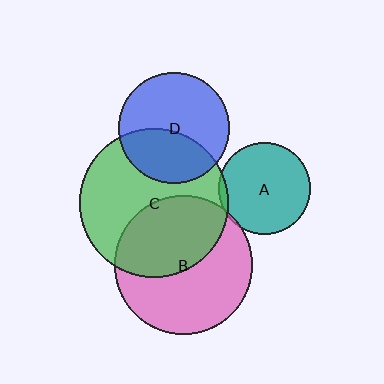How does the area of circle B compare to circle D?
Approximately 1.5 times.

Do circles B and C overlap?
Yes.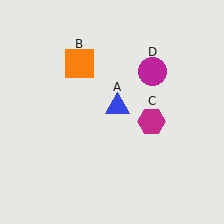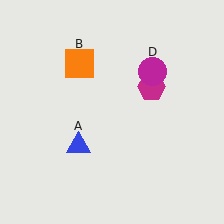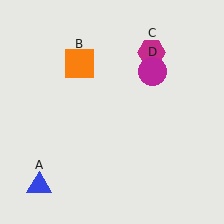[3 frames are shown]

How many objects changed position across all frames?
2 objects changed position: blue triangle (object A), magenta hexagon (object C).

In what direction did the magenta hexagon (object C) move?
The magenta hexagon (object C) moved up.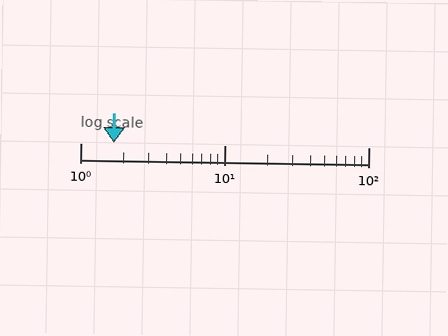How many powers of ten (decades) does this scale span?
The scale spans 2 decades, from 1 to 100.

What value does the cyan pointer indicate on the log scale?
The pointer indicates approximately 1.7.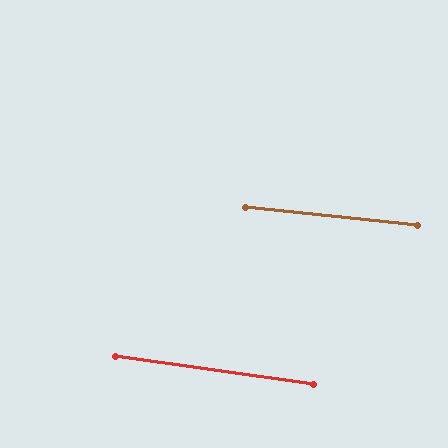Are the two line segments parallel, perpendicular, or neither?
Parallel — their directions differ by only 1.6°.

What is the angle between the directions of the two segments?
Approximately 2 degrees.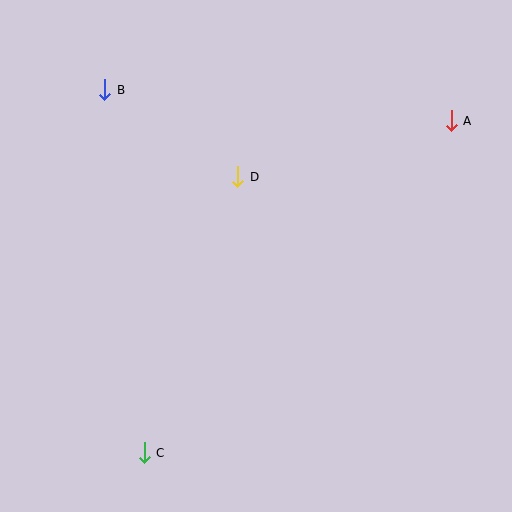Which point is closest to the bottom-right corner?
Point C is closest to the bottom-right corner.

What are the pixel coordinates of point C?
Point C is at (144, 453).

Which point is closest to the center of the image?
Point D at (238, 177) is closest to the center.